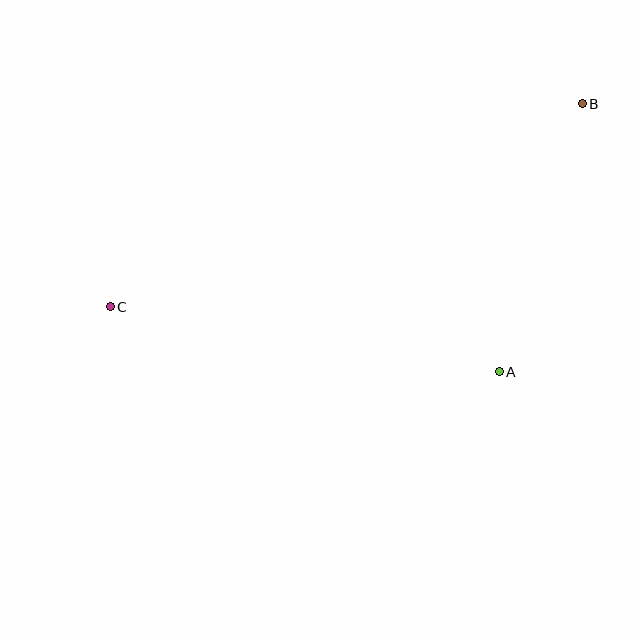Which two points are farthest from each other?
Points B and C are farthest from each other.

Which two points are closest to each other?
Points A and B are closest to each other.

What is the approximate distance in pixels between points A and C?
The distance between A and C is approximately 394 pixels.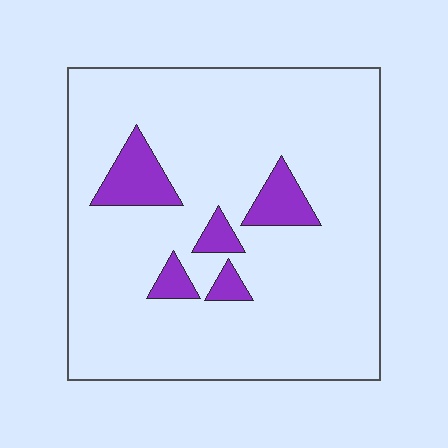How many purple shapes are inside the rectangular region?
5.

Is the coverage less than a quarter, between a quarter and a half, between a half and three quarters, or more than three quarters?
Less than a quarter.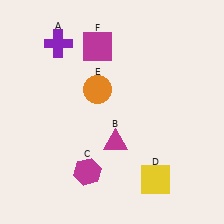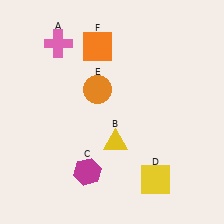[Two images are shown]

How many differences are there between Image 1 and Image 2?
There are 3 differences between the two images.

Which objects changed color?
A changed from purple to pink. B changed from magenta to yellow. F changed from magenta to orange.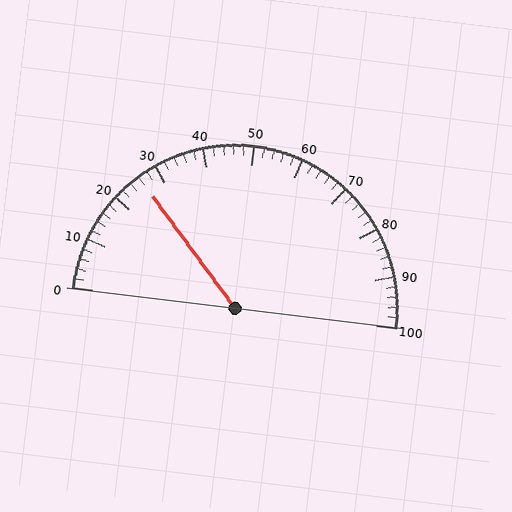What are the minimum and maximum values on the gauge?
The gauge ranges from 0 to 100.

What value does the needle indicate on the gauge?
The needle indicates approximately 26.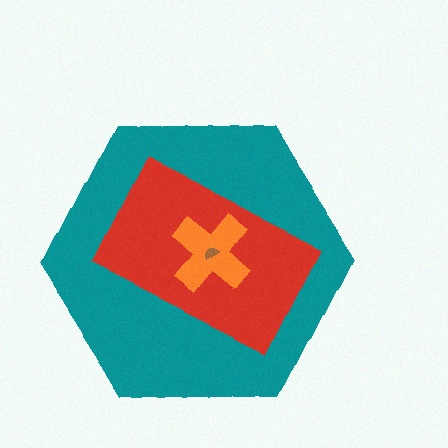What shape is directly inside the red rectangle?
The orange cross.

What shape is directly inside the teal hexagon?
The red rectangle.